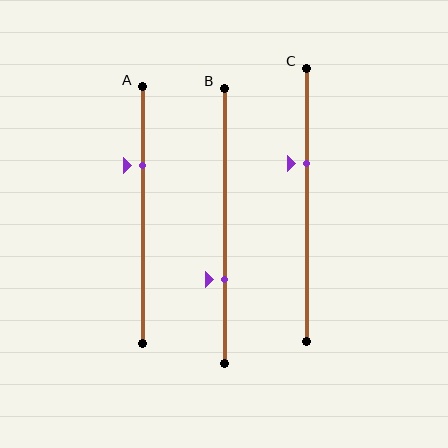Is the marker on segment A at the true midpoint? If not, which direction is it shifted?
No, the marker on segment A is shifted upward by about 19% of the segment length.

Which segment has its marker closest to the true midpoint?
Segment C has its marker closest to the true midpoint.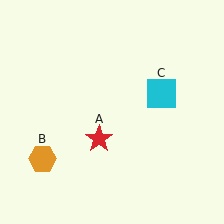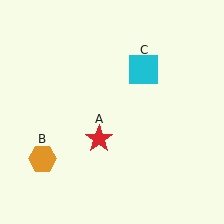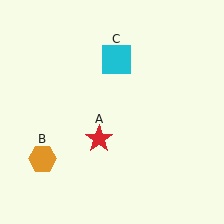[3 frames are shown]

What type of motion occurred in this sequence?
The cyan square (object C) rotated counterclockwise around the center of the scene.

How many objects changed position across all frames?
1 object changed position: cyan square (object C).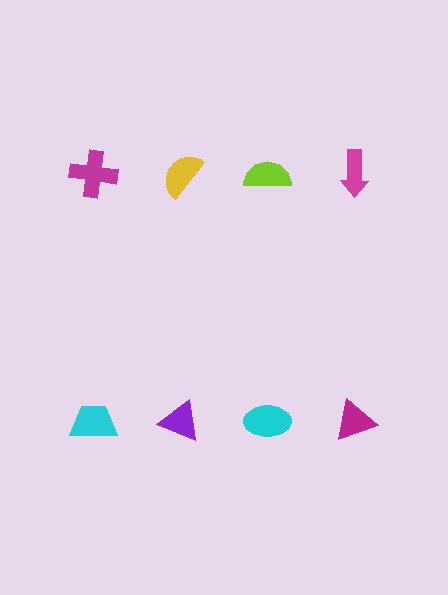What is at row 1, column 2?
A yellow semicircle.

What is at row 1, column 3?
A lime semicircle.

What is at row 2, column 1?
A cyan trapezoid.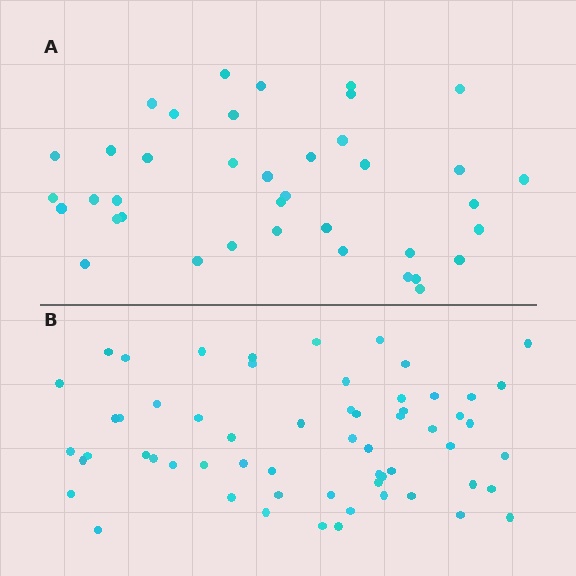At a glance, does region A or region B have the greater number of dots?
Region B (the bottom region) has more dots.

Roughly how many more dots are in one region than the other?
Region B has approximately 20 more dots than region A.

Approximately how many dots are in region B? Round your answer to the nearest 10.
About 60 dots.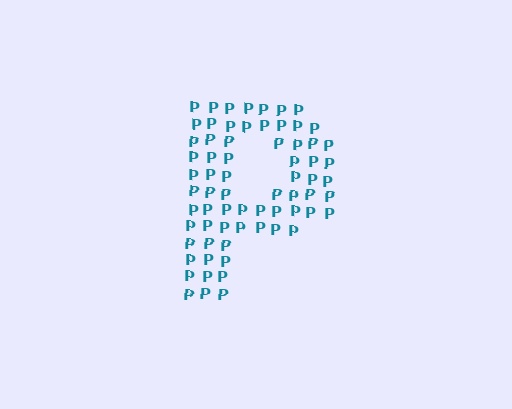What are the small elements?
The small elements are letter P's.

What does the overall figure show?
The overall figure shows the letter P.